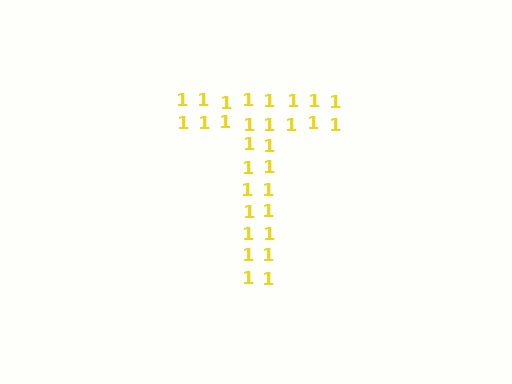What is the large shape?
The large shape is the letter T.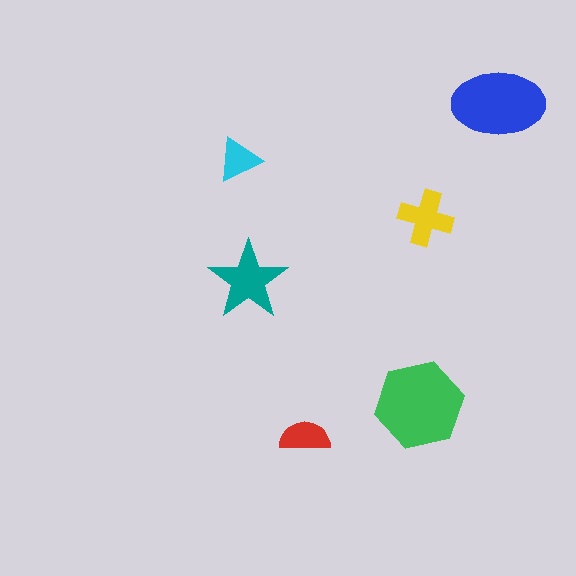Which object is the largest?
The green hexagon.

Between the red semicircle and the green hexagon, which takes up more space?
The green hexagon.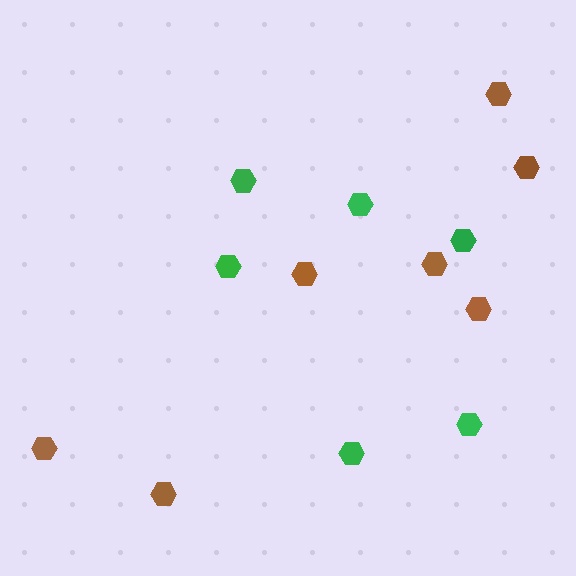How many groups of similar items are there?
There are 2 groups: one group of green hexagons (6) and one group of brown hexagons (7).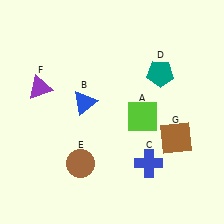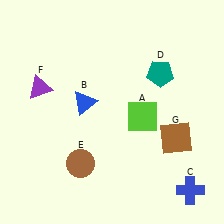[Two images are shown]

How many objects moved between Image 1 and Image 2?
1 object moved between the two images.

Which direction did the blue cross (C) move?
The blue cross (C) moved right.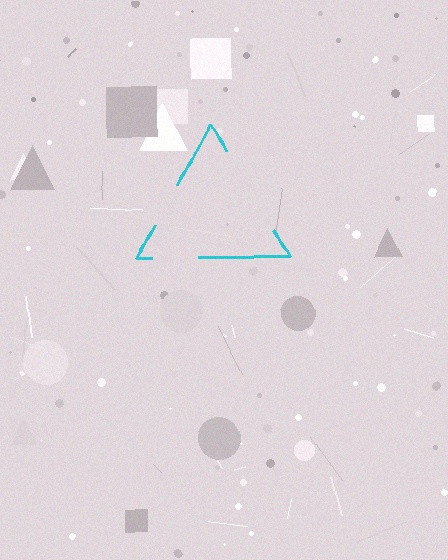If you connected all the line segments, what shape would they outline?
They would outline a triangle.